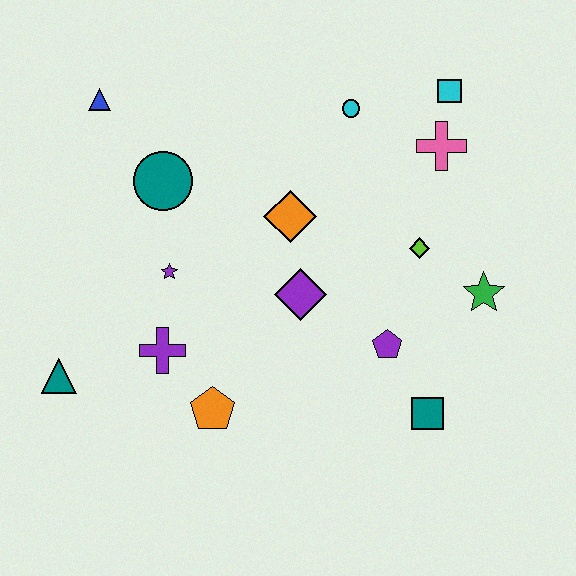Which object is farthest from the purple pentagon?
The blue triangle is farthest from the purple pentagon.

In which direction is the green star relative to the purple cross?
The green star is to the right of the purple cross.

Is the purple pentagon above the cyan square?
No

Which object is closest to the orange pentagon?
The purple cross is closest to the orange pentagon.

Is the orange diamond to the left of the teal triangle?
No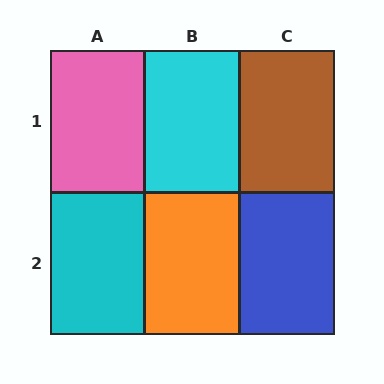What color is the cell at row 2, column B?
Orange.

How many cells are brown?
1 cell is brown.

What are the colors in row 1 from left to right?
Pink, cyan, brown.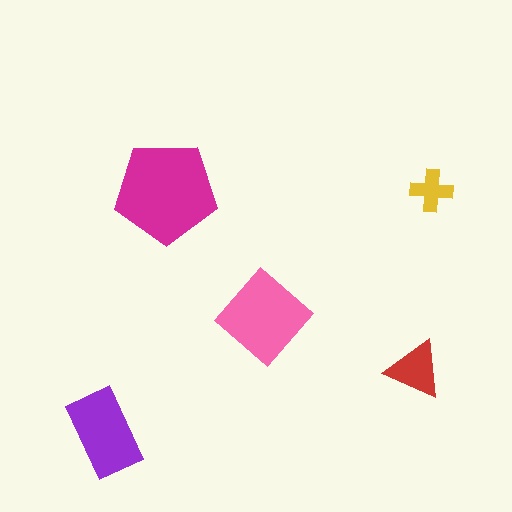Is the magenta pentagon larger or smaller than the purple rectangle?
Larger.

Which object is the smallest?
The yellow cross.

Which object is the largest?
The magenta pentagon.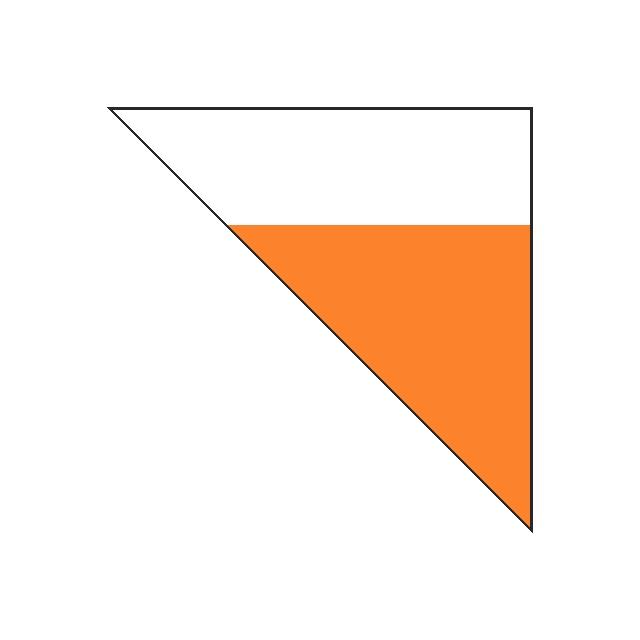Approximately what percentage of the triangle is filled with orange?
Approximately 50%.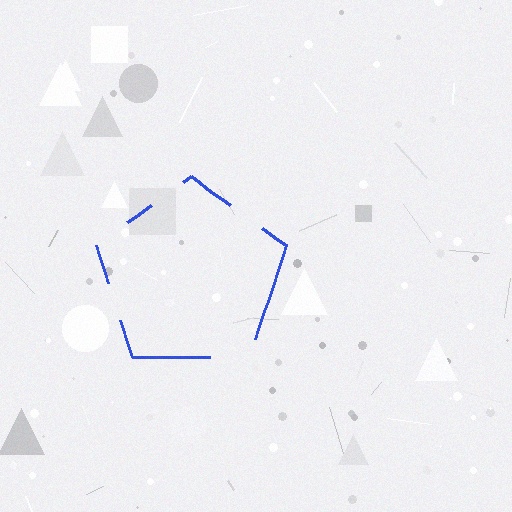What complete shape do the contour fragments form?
The contour fragments form a pentagon.